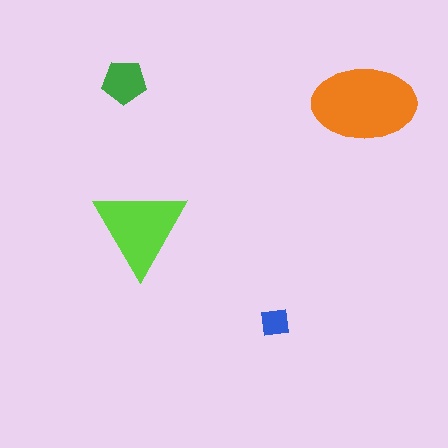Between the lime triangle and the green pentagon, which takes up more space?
The lime triangle.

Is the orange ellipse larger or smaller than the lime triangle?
Larger.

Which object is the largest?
The orange ellipse.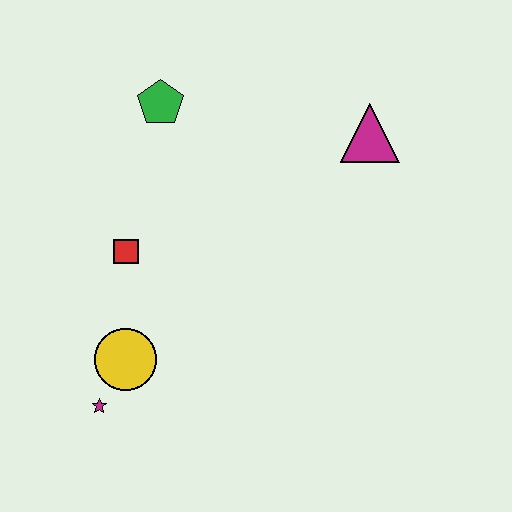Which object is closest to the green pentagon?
The red square is closest to the green pentagon.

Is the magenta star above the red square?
No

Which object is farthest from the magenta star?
The magenta triangle is farthest from the magenta star.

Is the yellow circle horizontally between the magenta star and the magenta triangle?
Yes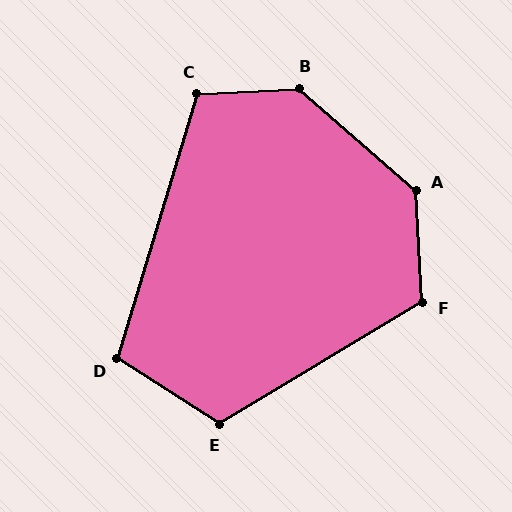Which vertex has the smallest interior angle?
D, at approximately 106 degrees.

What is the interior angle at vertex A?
Approximately 134 degrees (obtuse).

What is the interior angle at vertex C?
Approximately 109 degrees (obtuse).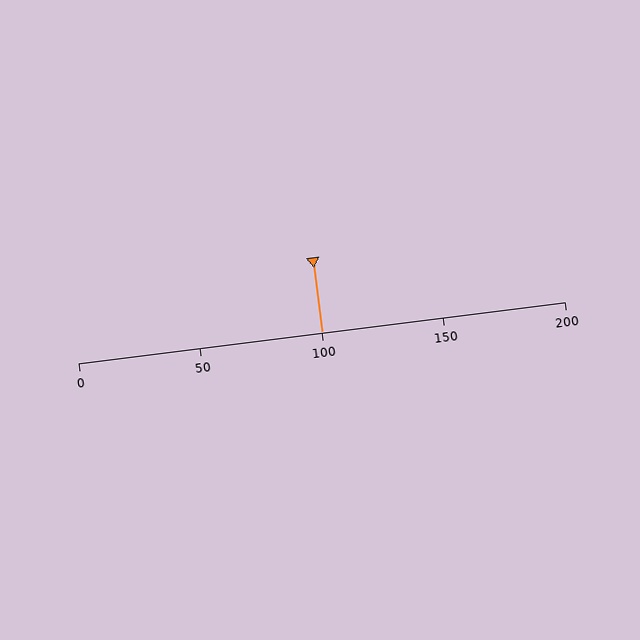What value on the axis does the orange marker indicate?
The marker indicates approximately 100.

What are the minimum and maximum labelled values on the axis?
The axis runs from 0 to 200.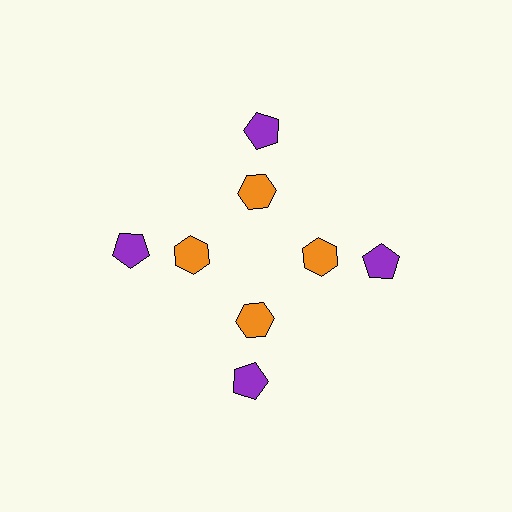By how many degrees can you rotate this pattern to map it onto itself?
The pattern maps onto itself every 90 degrees of rotation.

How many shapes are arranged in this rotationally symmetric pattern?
There are 8 shapes, arranged in 4 groups of 2.